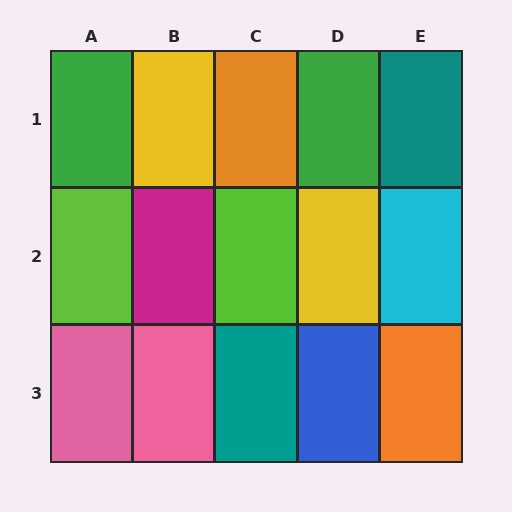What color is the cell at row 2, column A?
Lime.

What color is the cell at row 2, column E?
Cyan.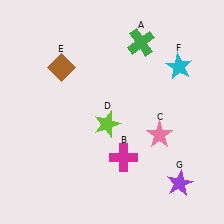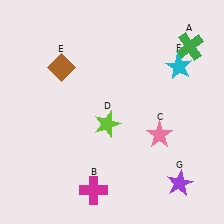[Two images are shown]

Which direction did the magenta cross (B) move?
The magenta cross (B) moved down.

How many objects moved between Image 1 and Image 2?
2 objects moved between the two images.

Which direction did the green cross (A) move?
The green cross (A) moved right.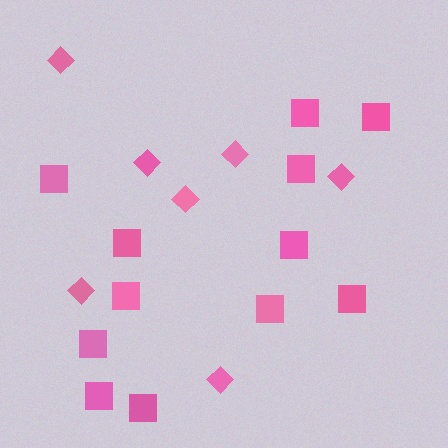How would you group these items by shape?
There are 2 groups: one group of diamonds (7) and one group of squares (12).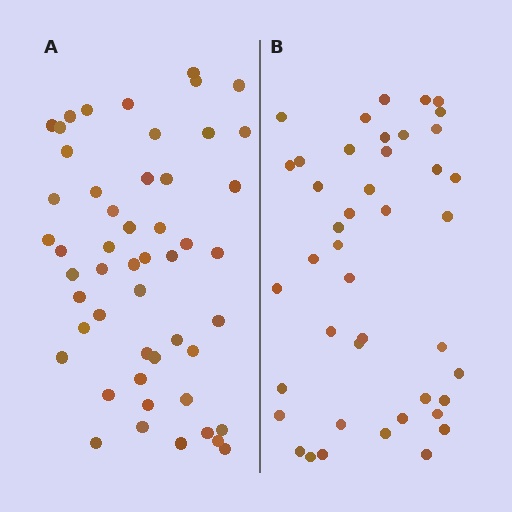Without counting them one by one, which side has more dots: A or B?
Region A (the left region) has more dots.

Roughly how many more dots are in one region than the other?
Region A has roughly 8 or so more dots than region B.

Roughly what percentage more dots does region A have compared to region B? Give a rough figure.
About 20% more.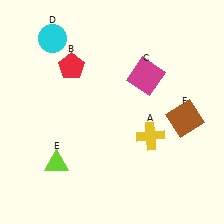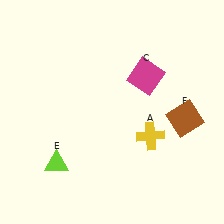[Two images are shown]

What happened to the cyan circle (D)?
The cyan circle (D) was removed in Image 2. It was in the top-left area of Image 1.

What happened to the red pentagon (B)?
The red pentagon (B) was removed in Image 2. It was in the top-left area of Image 1.